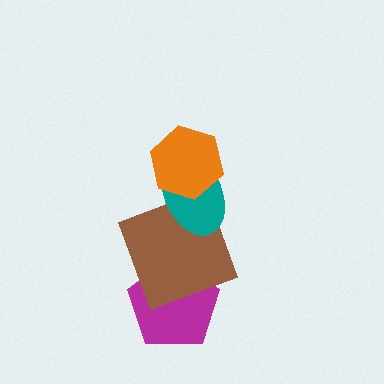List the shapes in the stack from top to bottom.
From top to bottom: the orange hexagon, the teal ellipse, the brown square, the magenta pentagon.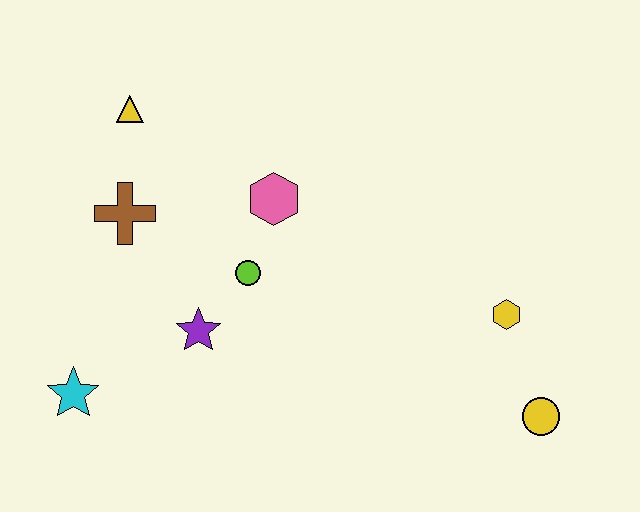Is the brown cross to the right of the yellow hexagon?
No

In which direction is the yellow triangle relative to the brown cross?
The yellow triangle is above the brown cross.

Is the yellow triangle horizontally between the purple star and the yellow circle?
No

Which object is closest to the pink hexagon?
The lime circle is closest to the pink hexagon.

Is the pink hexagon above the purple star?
Yes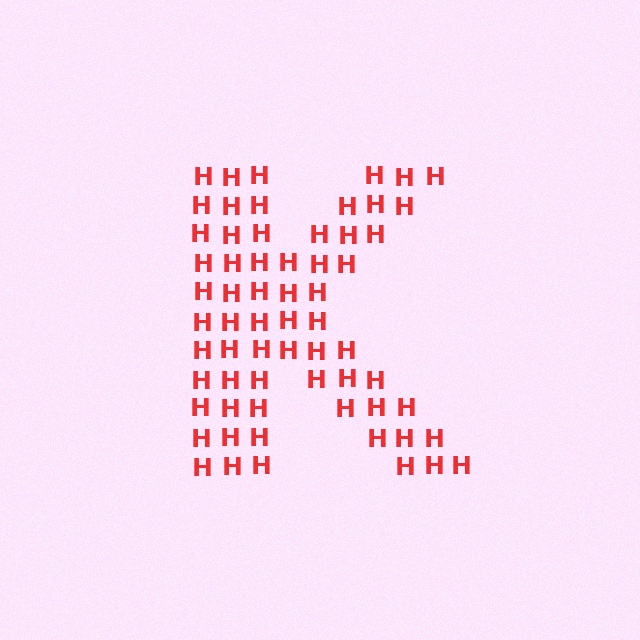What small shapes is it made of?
It is made of small letter H's.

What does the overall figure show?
The overall figure shows the letter K.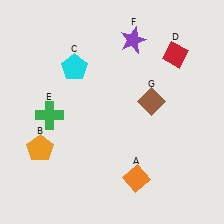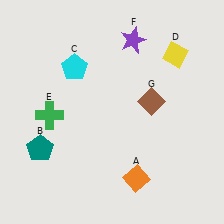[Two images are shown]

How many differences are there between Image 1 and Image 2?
There are 2 differences between the two images.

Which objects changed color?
B changed from orange to teal. D changed from red to yellow.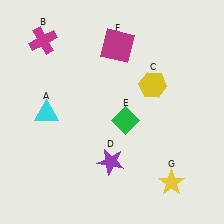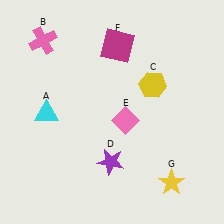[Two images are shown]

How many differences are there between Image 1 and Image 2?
There are 2 differences between the two images.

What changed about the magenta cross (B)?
In Image 1, B is magenta. In Image 2, it changed to pink.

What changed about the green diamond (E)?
In Image 1, E is green. In Image 2, it changed to pink.